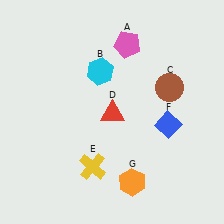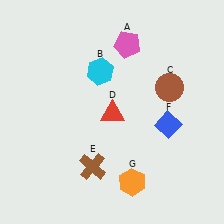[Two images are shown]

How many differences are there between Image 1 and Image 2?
There is 1 difference between the two images.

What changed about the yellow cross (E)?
In Image 1, E is yellow. In Image 2, it changed to brown.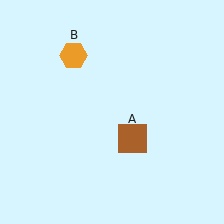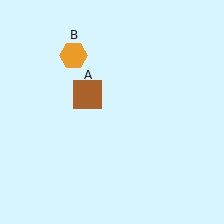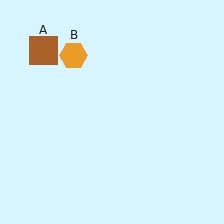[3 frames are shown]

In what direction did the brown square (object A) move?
The brown square (object A) moved up and to the left.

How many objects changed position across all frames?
1 object changed position: brown square (object A).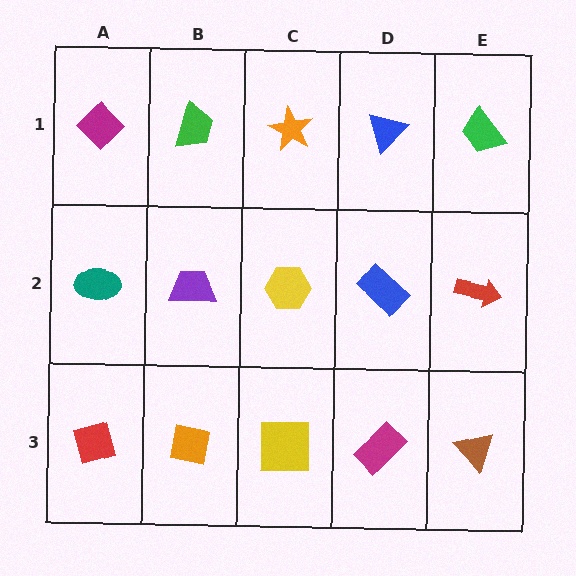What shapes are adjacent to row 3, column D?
A blue rectangle (row 2, column D), a yellow square (row 3, column C), a brown triangle (row 3, column E).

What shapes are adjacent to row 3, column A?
A teal ellipse (row 2, column A), an orange square (row 3, column B).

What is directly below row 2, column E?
A brown triangle.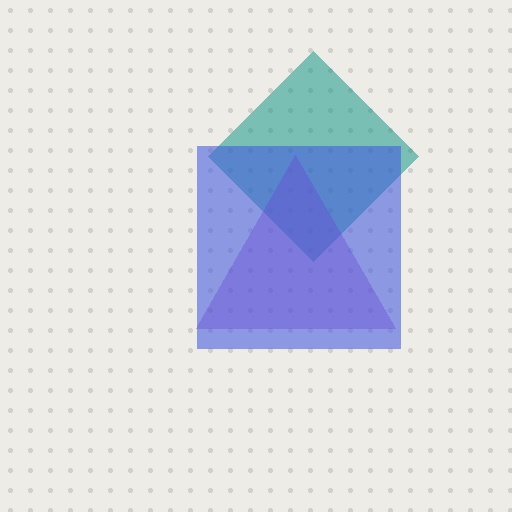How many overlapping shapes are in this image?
There are 3 overlapping shapes in the image.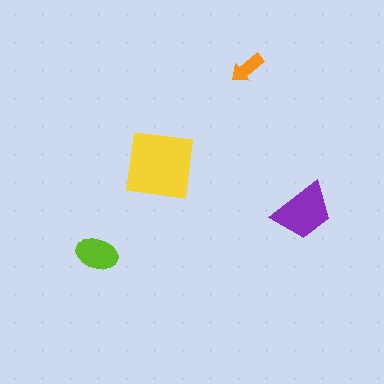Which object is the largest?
The yellow square.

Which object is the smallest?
The orange arrow.